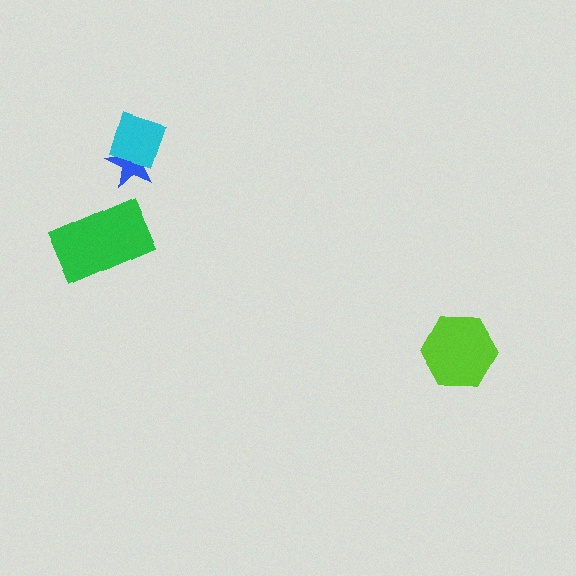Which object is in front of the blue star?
The cyan diamond is in front of the blue star.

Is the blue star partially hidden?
Yes, it is partially covered by another shape.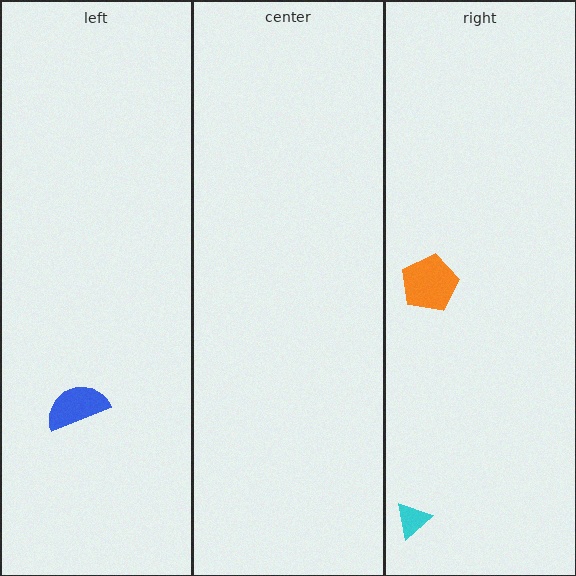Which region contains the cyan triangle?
The right region.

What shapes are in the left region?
The blue semicircle.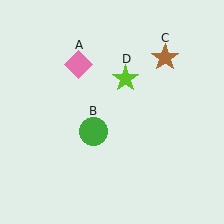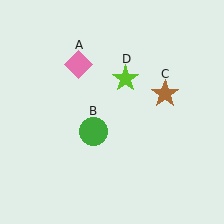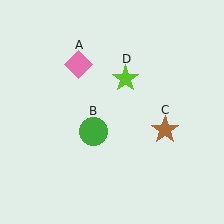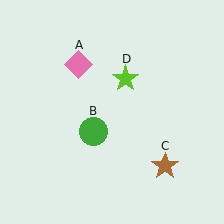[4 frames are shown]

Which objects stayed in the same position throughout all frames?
Pink diamond (object A) and green circle (object B) and lime star (object D) remained stationary.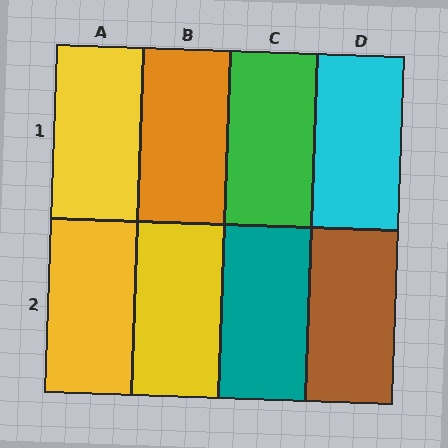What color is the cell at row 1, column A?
Yellow.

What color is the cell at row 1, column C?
Green.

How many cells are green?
1 cell is green.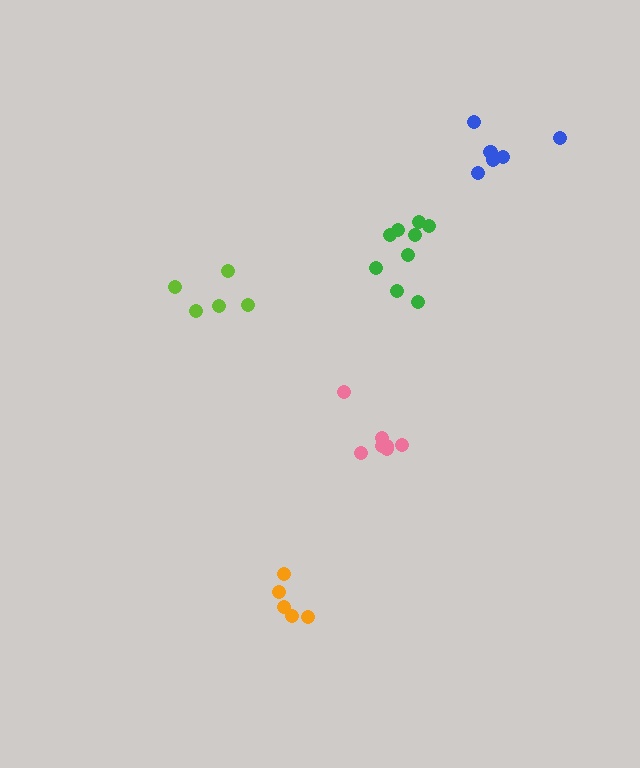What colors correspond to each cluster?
The clusters are colored: orange, green, blue, pink, lime.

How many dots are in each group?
Group 1: 5 dots, Group 2: 9 dots, Group 3: 6 dots, Group 4: 7 dots, Group 5: 5 dots (32 total).